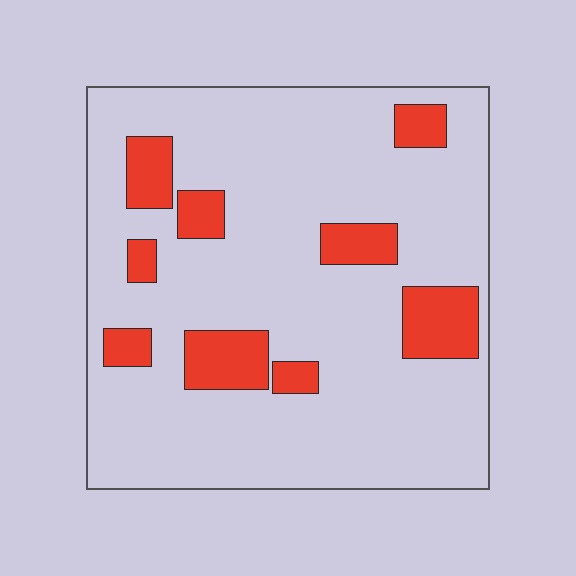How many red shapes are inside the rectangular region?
9.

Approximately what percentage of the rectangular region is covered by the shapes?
Approximately 15%.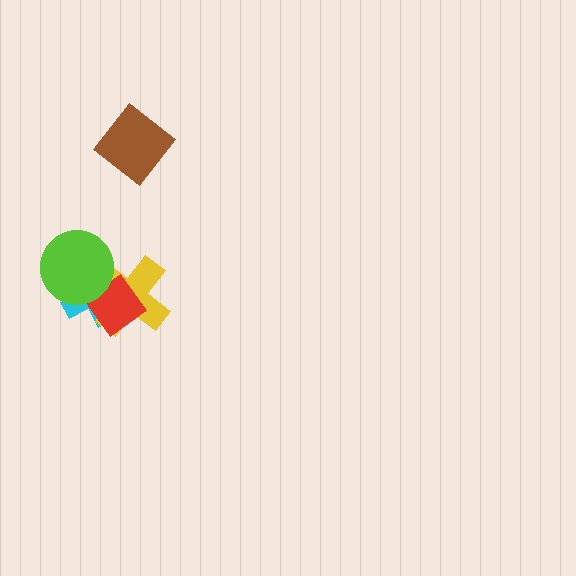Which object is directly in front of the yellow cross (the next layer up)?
The red diamond is directly in front of the yellow cross.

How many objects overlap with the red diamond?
3 objects overlap with the red diamond.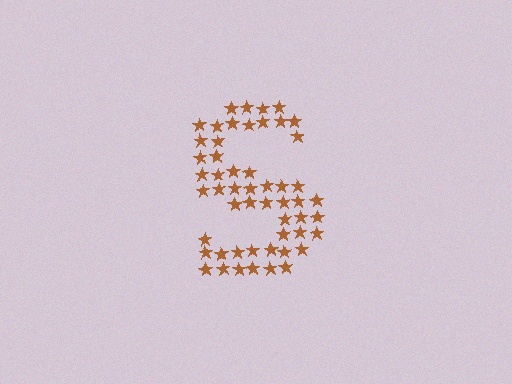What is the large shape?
The large shape is the letter S.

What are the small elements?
The small elements are stars.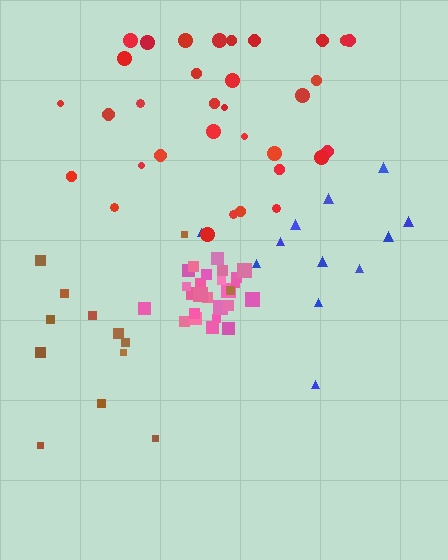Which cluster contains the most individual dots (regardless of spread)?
Red (33).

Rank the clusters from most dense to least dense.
pink, red, blue, brown.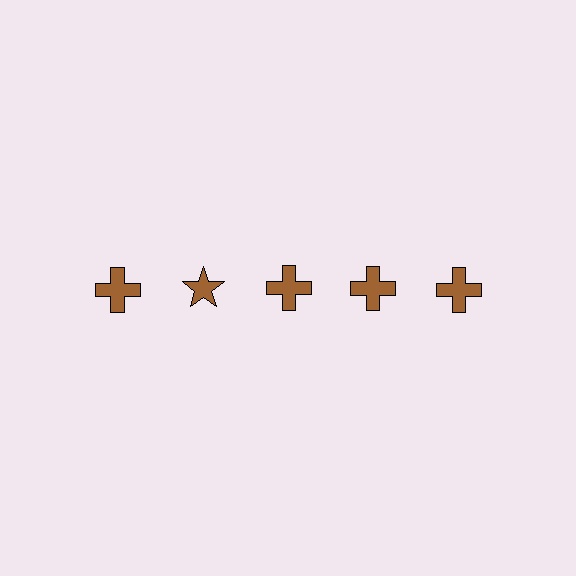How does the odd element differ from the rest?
It has a different shape: star instead of cross.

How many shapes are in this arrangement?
There are 5 shapes arranged in a grid pattern.